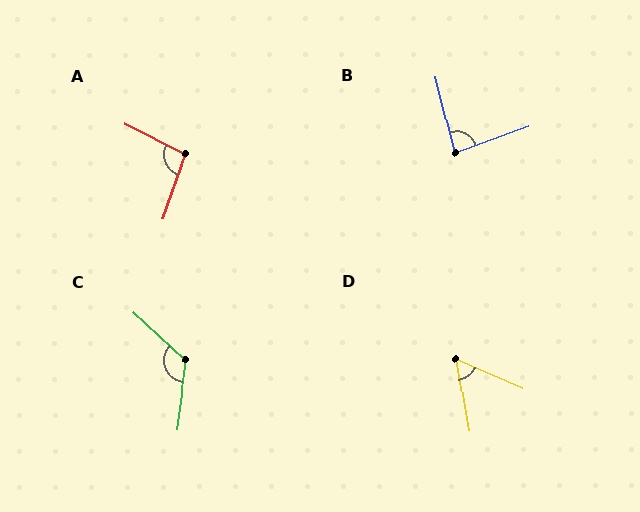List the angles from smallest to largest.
D (57°), B (84°), A (98°), C (125°).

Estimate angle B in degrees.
Approximately 84 degrees.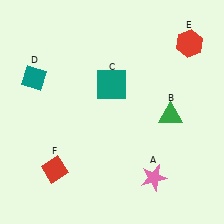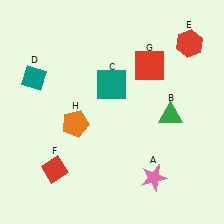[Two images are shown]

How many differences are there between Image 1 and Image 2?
There are 2 differences between the two images.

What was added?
A red square (G), an orange pentagon (H) were added in Image 2.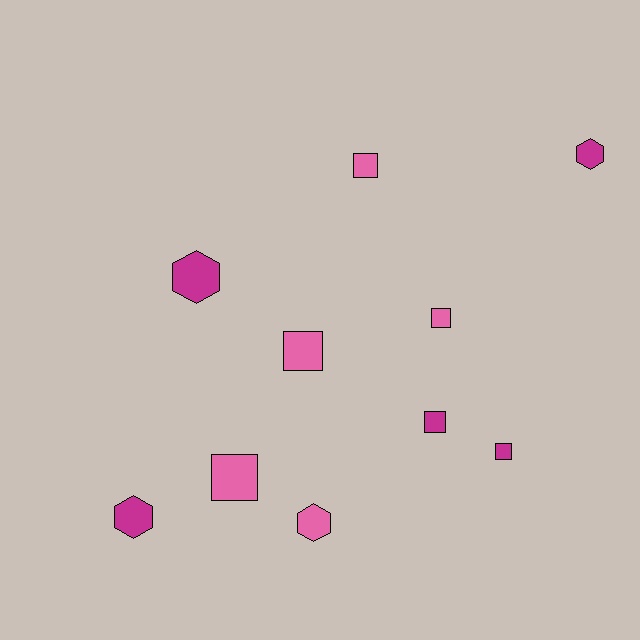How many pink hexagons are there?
There is 1 pink hexagon.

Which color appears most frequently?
Magenta, with 5 objects.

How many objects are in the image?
There are 10 objects.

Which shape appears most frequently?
Square, with 6 objects.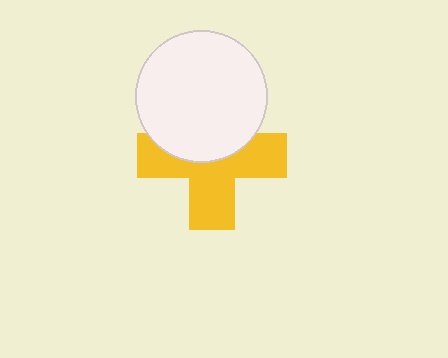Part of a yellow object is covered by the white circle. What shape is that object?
It is a cross.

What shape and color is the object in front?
The object in front is a white circle.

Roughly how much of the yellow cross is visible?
About half of it is visible (roughly 59%).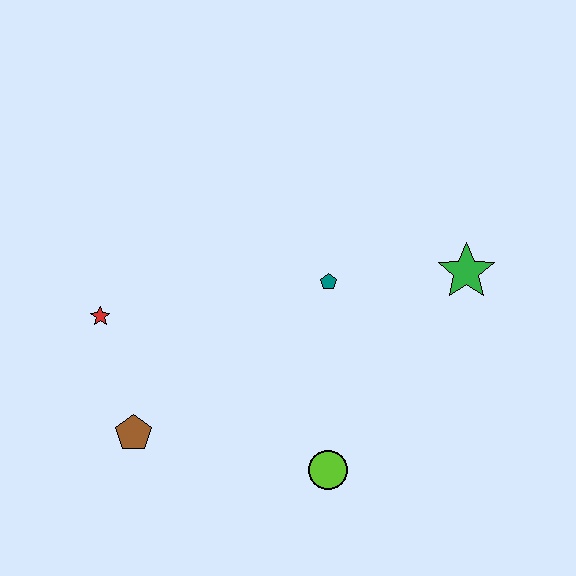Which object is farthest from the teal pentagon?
The brown pentagon is farthest from the teal pentagon.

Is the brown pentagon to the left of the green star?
Yes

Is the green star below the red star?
No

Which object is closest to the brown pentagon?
The red star is closest to the brown pentagon.